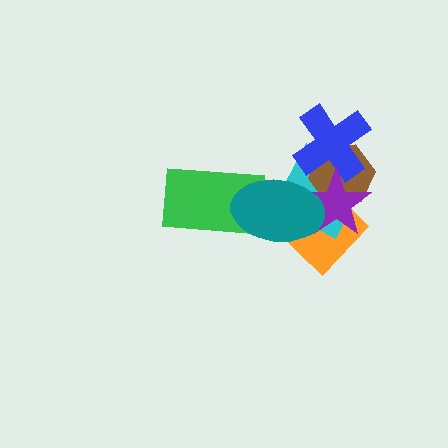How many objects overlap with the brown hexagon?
4 objects overlap with the brown hexagon.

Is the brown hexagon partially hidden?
Yes, it is partially covered by another shape.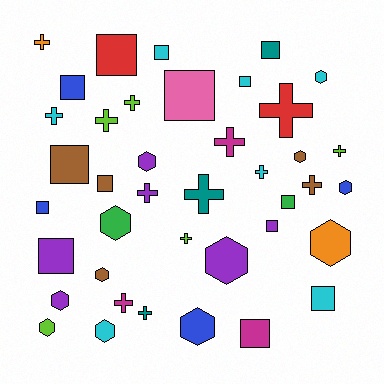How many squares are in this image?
There are 14 squares.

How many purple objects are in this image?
There are 6 purple objects.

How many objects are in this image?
There are 40 objects.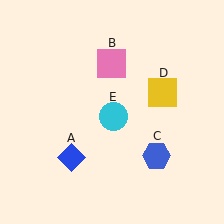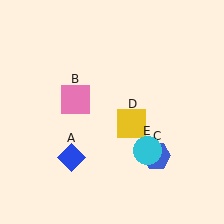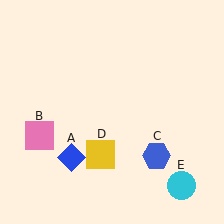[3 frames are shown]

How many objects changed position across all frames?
3 objects changed position: pink square (object B), yellow square (object D), cyan circle (object E).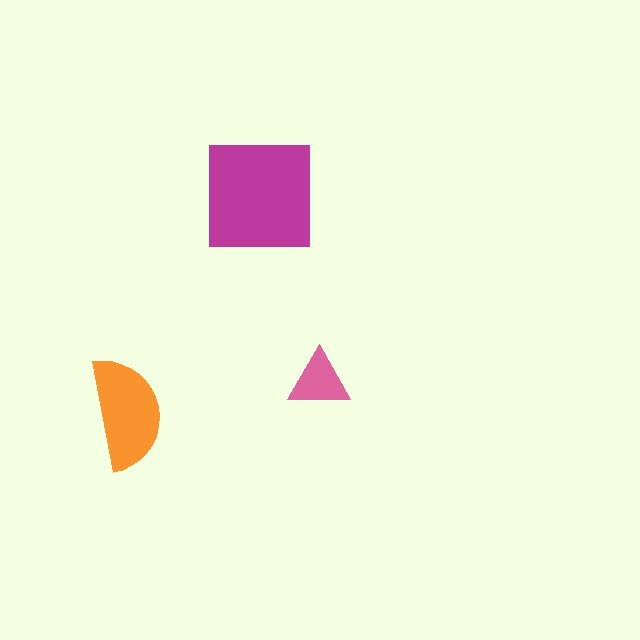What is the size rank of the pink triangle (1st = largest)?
3rd.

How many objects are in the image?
There are 3 objects in the image.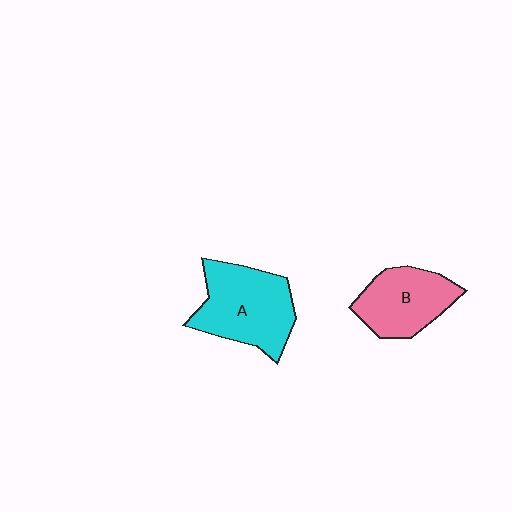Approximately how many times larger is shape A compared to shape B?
Approximately 1.3 times.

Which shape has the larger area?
Shape A (cyan).